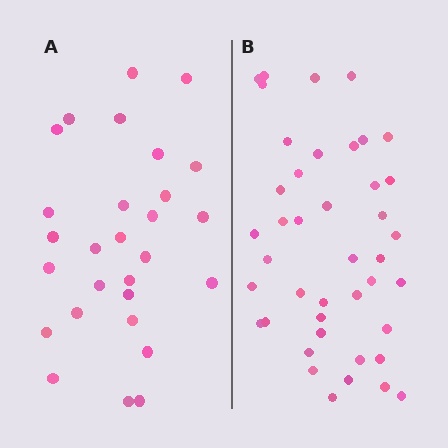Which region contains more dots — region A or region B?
Region B (the right region) has more dots.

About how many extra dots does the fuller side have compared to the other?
Region B has approximately 15 more dots than region A.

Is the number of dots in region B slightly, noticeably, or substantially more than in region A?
Region B has substantially more. The ratio is roughly 1.5 to 1.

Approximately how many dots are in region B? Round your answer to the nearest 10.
About 40 dots. (The exact count is 42, which rounds to 40.)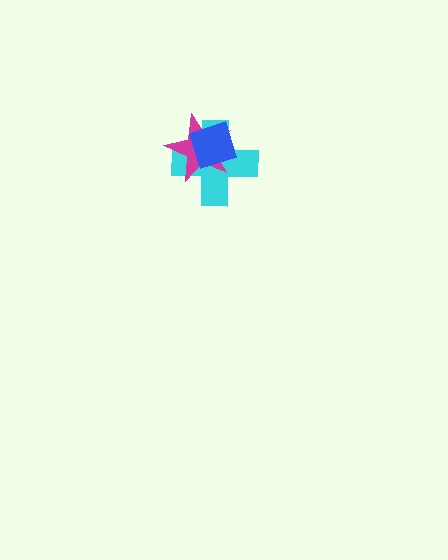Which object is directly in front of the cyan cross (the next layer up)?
The magenta star is directly in front of the cyan cross.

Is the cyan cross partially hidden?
Yes, it is partially covered by another shape.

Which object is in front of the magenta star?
The blue diamond is in front of the magenta star.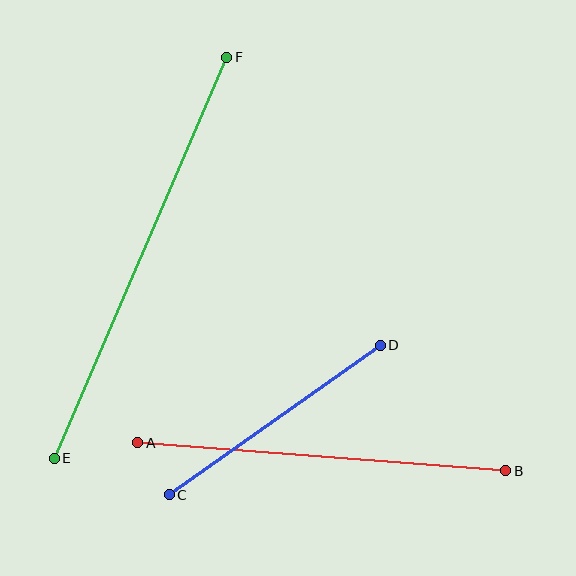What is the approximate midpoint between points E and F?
The midpoint is at approximately (140, 258) pixels.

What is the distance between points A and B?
The distance is approximately 369 pixels.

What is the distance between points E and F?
The distance is approximately 437 pixels.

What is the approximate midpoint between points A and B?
The midpoint is at approximately (322, 457) pixels.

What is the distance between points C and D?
The distance is approximately 259 pixels.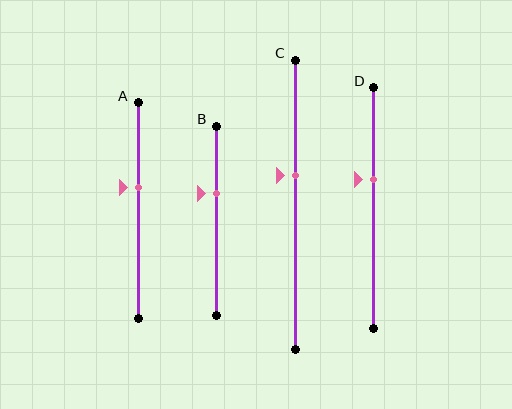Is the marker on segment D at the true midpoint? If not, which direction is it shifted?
No, the marker on segment D is shifted upward by about 12% of the segment length.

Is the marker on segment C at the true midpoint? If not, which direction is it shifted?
No, the marker on segment C is shifted upward by about 10% of the segment length.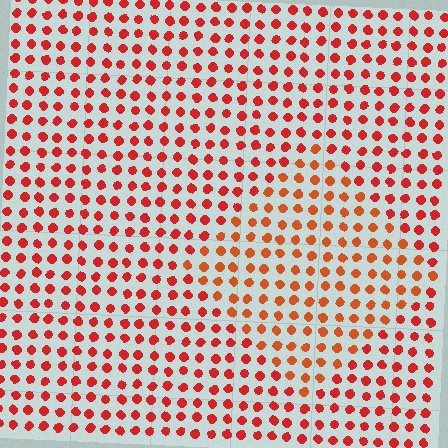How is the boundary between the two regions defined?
The boundary is defined purely by a slight shift in hue (about 19 degrees). Spacing, size, and orientation are identical on both sides.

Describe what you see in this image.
The image is filled with small red elements in a uniform arrangement. A diamond-shaped region is visible where the elements are tinted to a slightly different hue, forming a subtle color boundary.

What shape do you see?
I see a diamond.